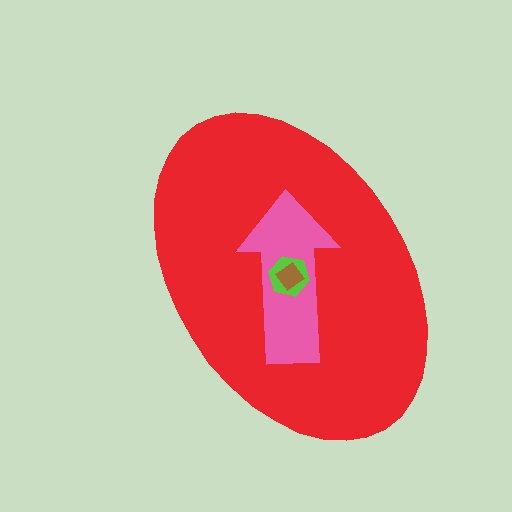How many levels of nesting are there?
4.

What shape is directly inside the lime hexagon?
The brown diamond.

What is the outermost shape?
The red ellipse.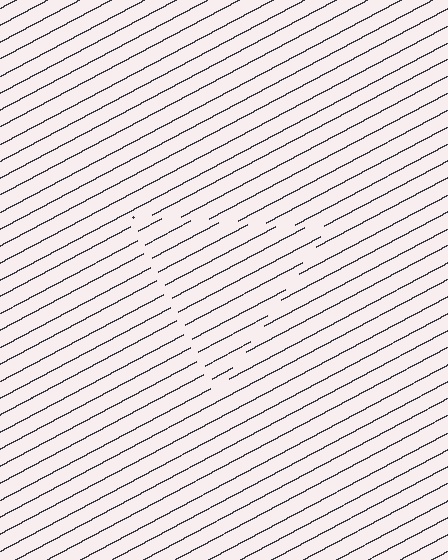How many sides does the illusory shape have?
3 sides — the line-ends trace a triangle.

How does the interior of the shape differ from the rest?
The interior of the shape contains the same grating, shifted by half a period — the contour is defined by the phase discontinuity where line-ends from the inner and outer gratings abut.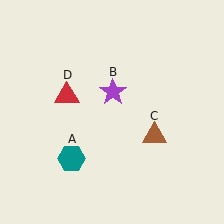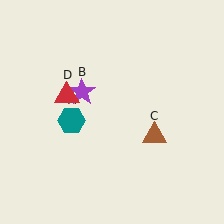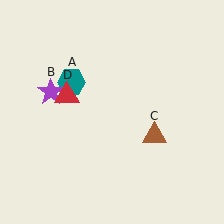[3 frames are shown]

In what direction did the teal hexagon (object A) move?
The teal hexagon (object A) moved up.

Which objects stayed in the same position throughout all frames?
Brown triangle (object C) and red triangle (object D) remained stationary.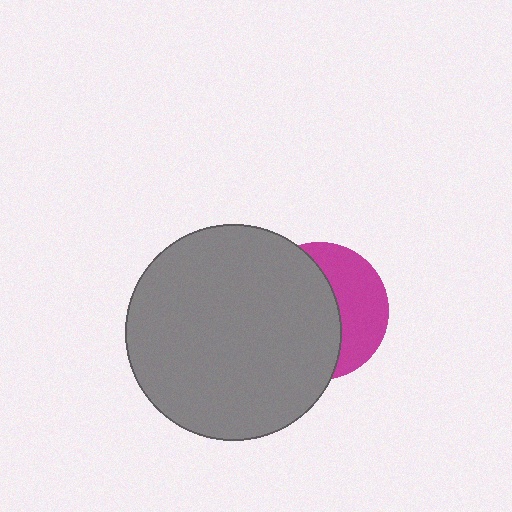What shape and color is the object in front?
The object in front is a gray circle.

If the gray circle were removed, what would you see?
You would see the complete magenta circle.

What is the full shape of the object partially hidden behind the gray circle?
The partially hidden object is a magenta circle.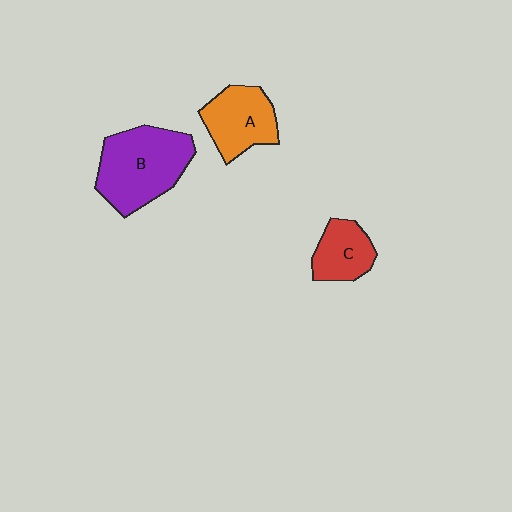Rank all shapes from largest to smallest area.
From largest to smallest: B (purple), A (orange), C (red).